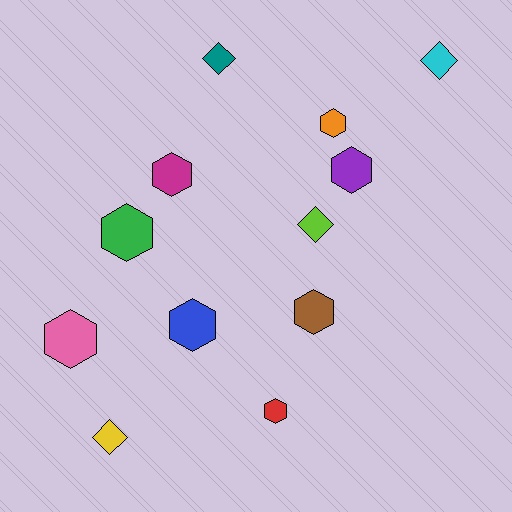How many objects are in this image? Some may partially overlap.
There are 12 objects.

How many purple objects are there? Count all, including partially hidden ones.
There is 1 purple object.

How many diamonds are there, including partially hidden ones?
There are 4 diamonds.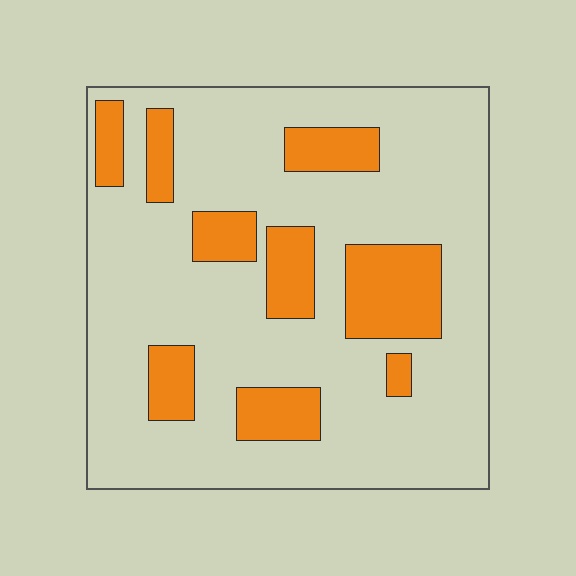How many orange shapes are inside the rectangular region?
9.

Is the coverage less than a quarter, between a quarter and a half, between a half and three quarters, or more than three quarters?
Less than a quarter.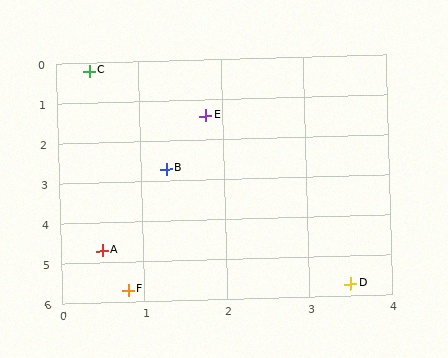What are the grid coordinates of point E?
Point E is at approximately (1.8, 1.4).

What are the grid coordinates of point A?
Point A is at approximately (0.5, 4.7).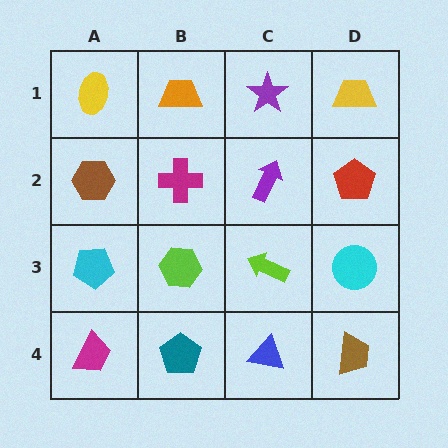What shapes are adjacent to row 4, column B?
A lime hexagon (row 3, column B), a magenta trapezoid (row 4, column A), a blue triangle (row 4, column C).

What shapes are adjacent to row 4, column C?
A lime arrow (row 3, column C), a teal pentagon (row 4, column B), a brown trapezoid (row 4, column D).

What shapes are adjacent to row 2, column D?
A yellow trapezoid (row 1, column D), a cyan circle (row 3, column D), a purple arrow (row 2, column C).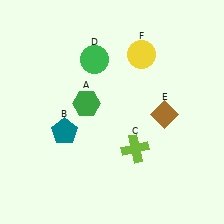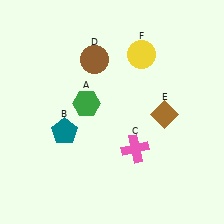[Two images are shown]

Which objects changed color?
C changed from lime to pink. D changed from green to brown.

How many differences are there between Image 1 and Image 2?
There are 2 differences between the two images.